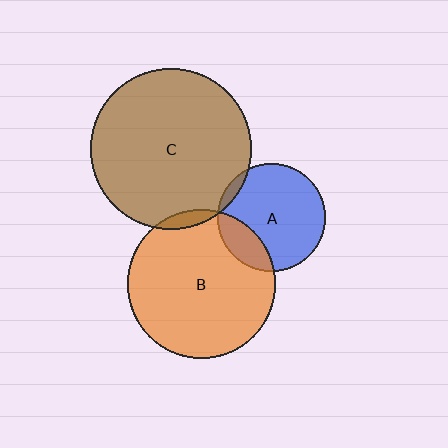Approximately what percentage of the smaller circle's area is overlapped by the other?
Approximately 5%.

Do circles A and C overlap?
Yes.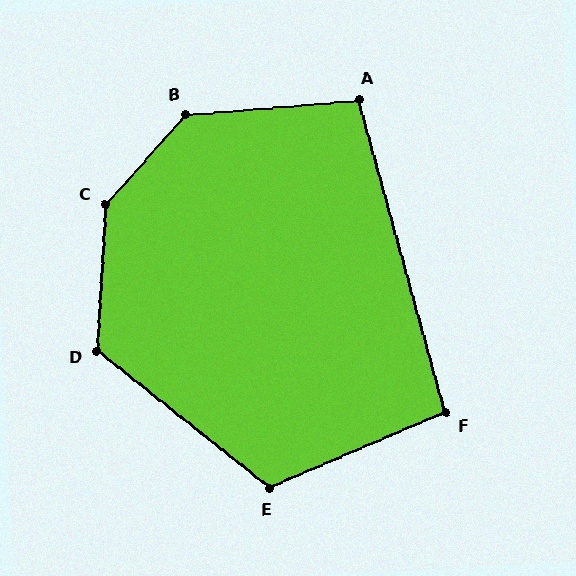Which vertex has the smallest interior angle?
F, at approximately 98 degrees.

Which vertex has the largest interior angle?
C, at approximately 141 degrees.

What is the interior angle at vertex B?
Approximately 137 degrees (obtuse).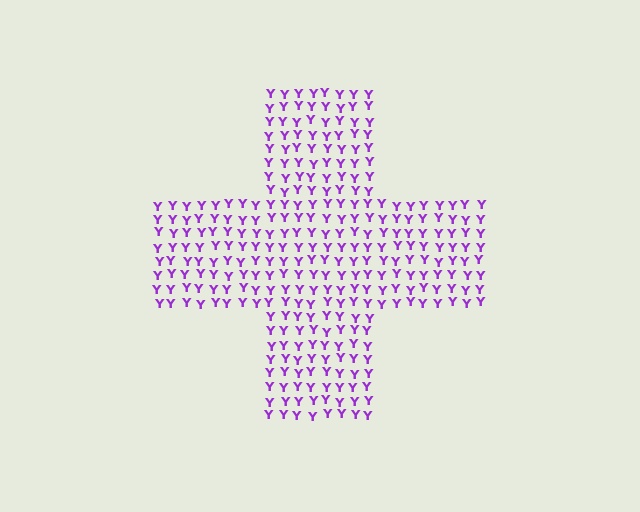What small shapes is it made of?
It is made of small letter Y's.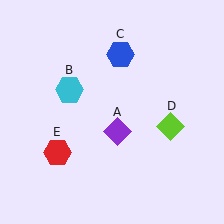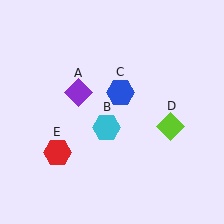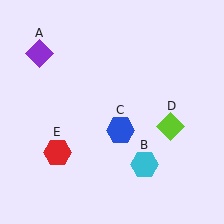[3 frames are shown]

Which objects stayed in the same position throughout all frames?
Lime diamond (object D) and red hexagon (object E) remained stationary.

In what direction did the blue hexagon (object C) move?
The blue hexagon (object C) moved down.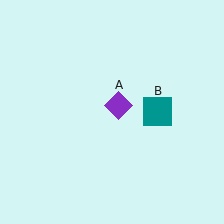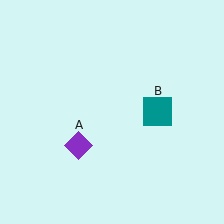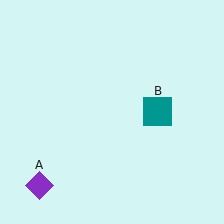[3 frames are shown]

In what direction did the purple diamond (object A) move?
The purple diamond (object A) moved down and to the left.